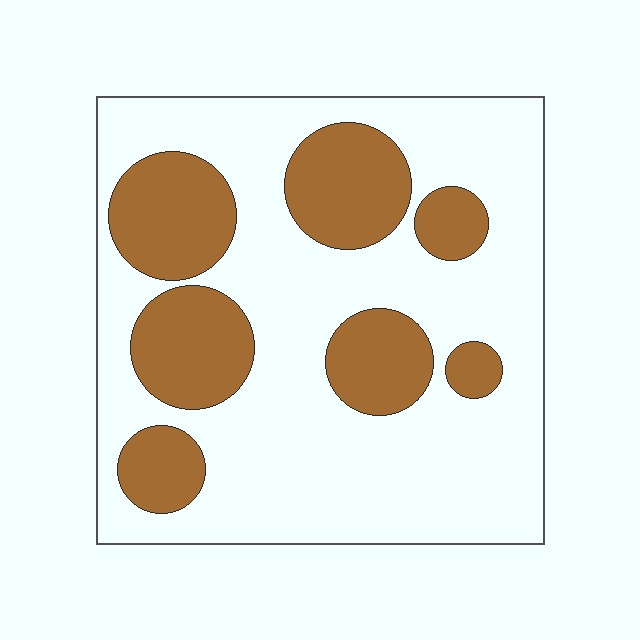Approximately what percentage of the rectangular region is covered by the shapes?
Approximately 30%.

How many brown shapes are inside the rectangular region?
7.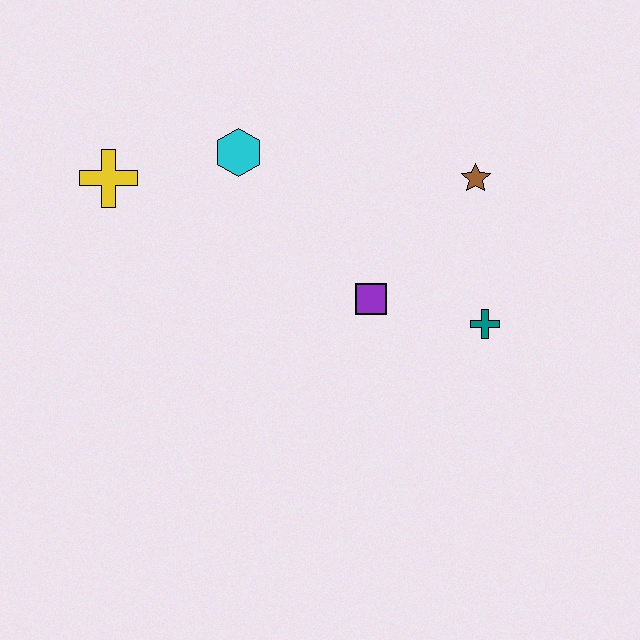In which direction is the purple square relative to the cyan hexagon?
The purple square is below the cyan hexagon.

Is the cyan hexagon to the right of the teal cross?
No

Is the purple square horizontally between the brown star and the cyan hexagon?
Yes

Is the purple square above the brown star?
No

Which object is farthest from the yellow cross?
The teal cross is farthest from the yellow cross.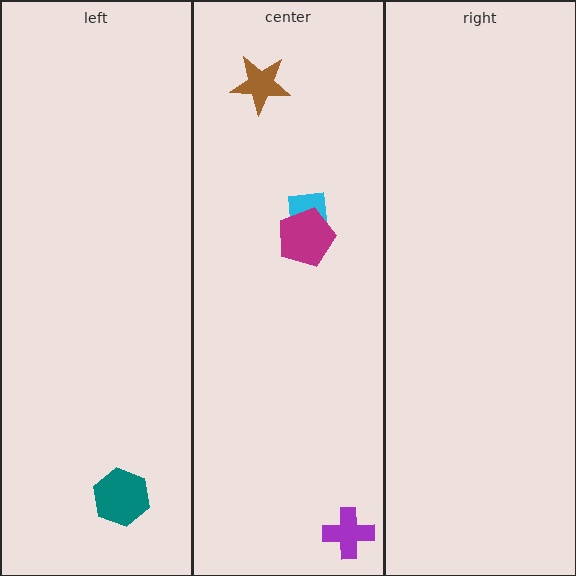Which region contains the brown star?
The center region.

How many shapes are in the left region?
1.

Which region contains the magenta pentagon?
The center region.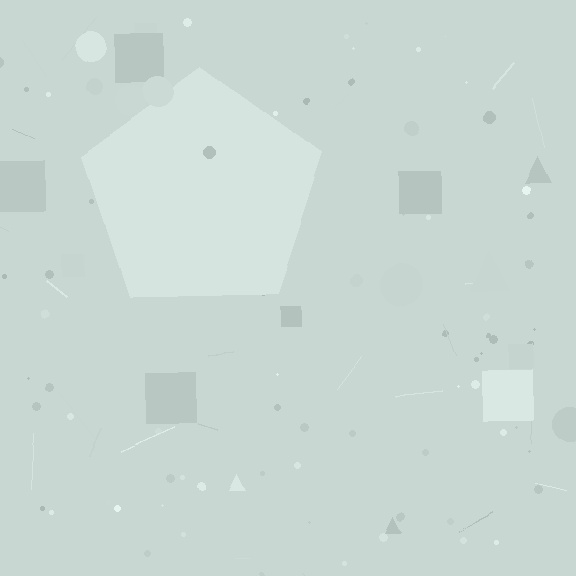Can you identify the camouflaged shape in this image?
The camouflaged shape is a pentagon.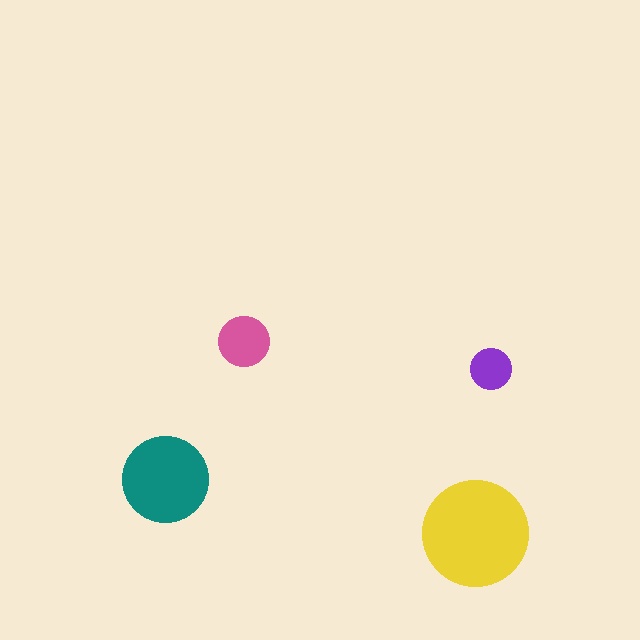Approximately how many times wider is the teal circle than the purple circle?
About 2 times wider.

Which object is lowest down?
The yellow circle is bottommost.